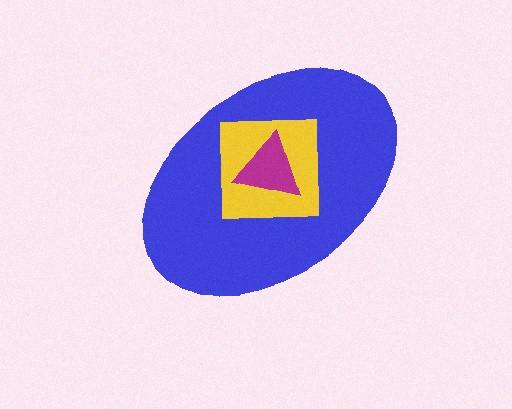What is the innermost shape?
The magenta triangle.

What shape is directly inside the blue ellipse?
The yellow square.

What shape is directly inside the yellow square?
The magenta triangle.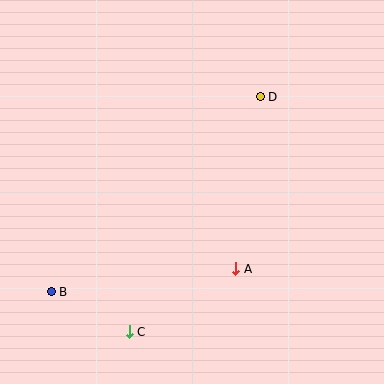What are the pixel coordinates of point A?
Point A is at (236, 269).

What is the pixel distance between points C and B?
The distance between C and B is 87 pixels.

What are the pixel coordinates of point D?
Point D is at (260, 97).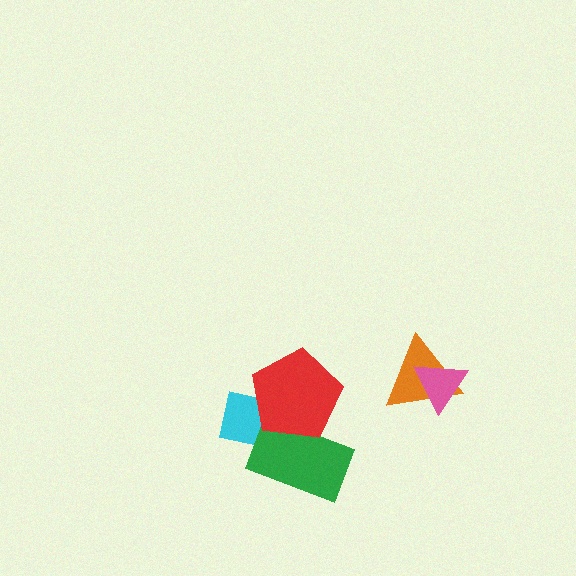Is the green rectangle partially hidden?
Yes, it is partially covered by another shape.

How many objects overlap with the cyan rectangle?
2 objects overlap with the cyan rectangle.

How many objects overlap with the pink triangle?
1 object overlaps with the pink triangle.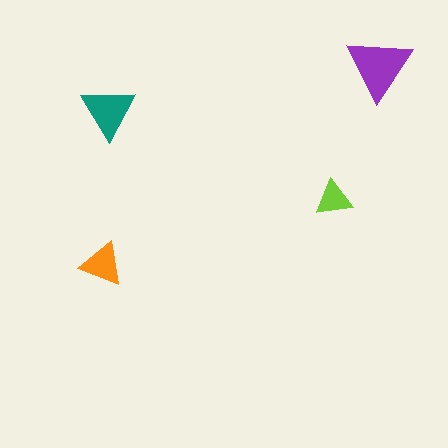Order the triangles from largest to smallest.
the purple one, the teal one, the orange one, the lime one.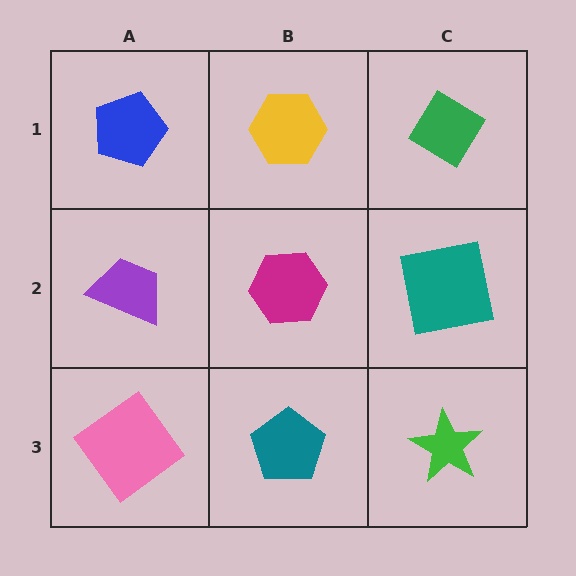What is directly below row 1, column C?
A teal square.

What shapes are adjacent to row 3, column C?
A teal square (row 2, column C), a teal pentagon (row 3, column B).